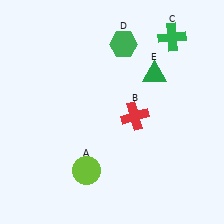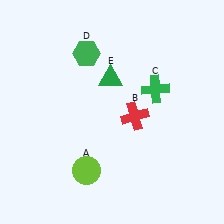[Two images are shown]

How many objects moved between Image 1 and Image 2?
3 objects moved between the two images.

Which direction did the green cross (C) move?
The green cross (C) moved down.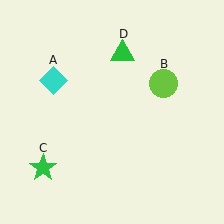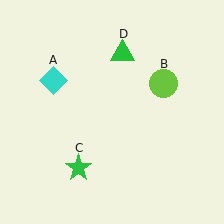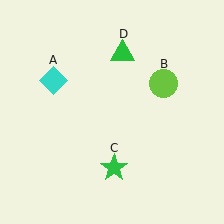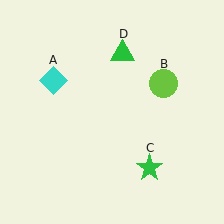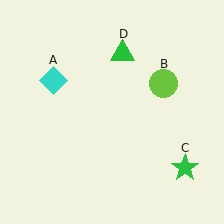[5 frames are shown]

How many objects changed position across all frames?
1 object changed position: green star (object C).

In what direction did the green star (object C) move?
The green star (object C) moved right.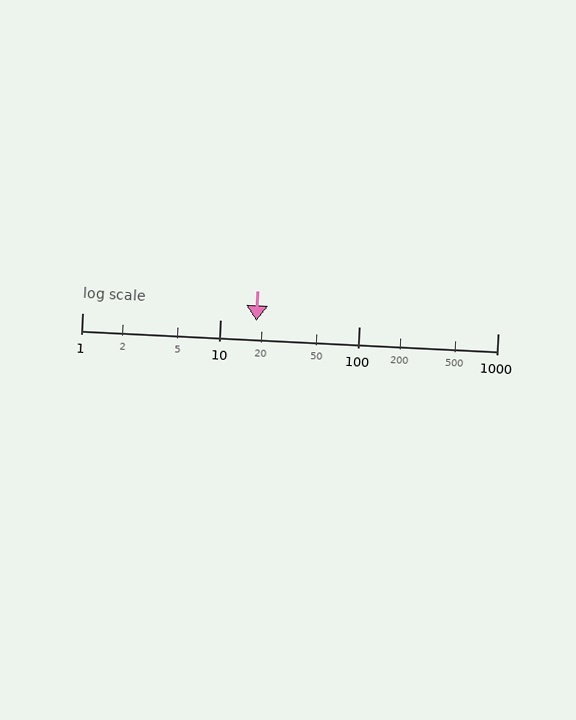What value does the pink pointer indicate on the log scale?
The pointer indicates approximately 18.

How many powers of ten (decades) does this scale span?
The scale spans 3 decades, from 1 to 1000.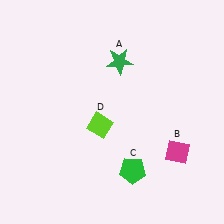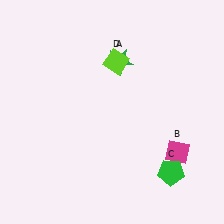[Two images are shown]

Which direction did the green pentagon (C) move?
The green pentagon (C) moved right.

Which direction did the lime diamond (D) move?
The lime diamond (D) moved up.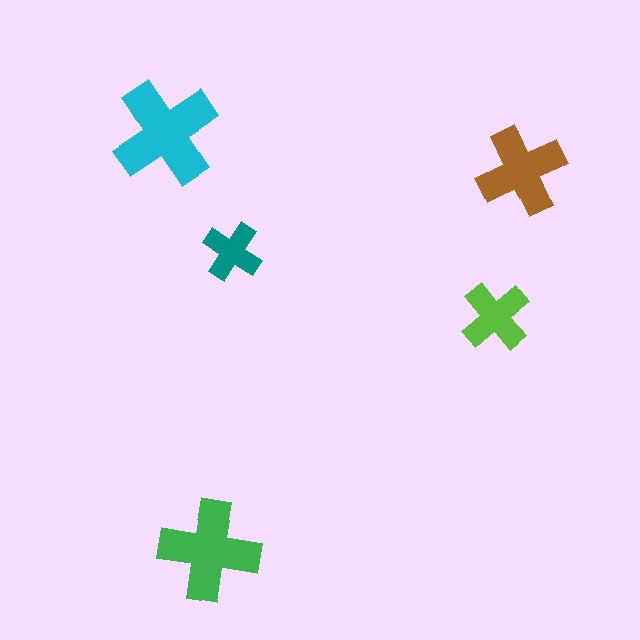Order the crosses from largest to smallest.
the cyan one, the green one, the brown one, the lime one, the teal one.